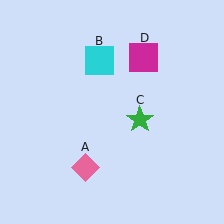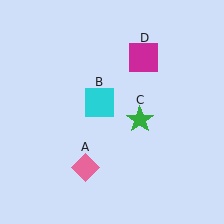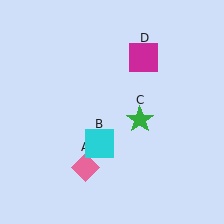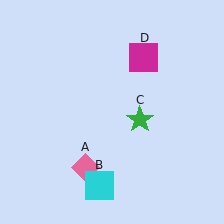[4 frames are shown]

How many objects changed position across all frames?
1 object changed position: cyan square (object B).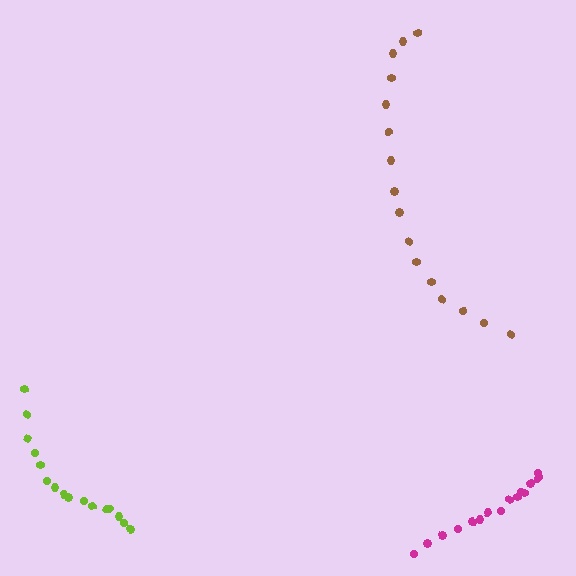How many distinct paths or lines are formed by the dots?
There are 3 distinct paths.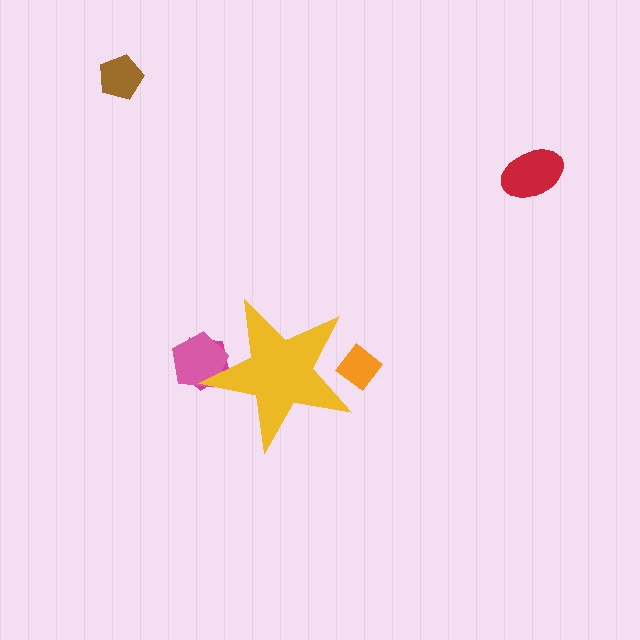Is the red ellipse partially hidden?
No, the red ellipse is fully visible.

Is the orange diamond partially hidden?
Yes, the orange diamond is partially hidden behind the yellow star.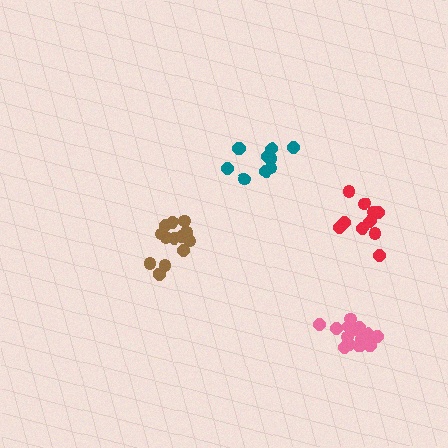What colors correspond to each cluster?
The clusters are colored: red, brown, pink, teal.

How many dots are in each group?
Group 1: 11 dots, Group 2: 14 dots, Group 3: 16 dots, Group 4: 10 dots (51 total).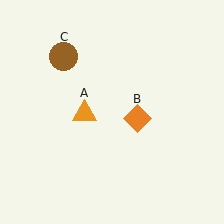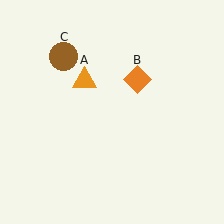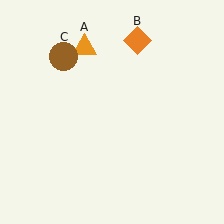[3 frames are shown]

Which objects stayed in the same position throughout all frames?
Brown circle (object C) remained stationary.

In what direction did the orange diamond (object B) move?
The orange diamond (object B) moved up.